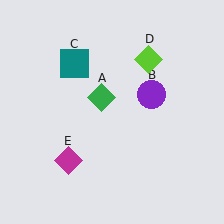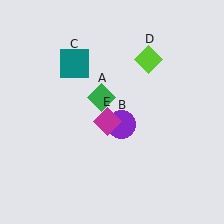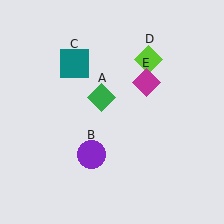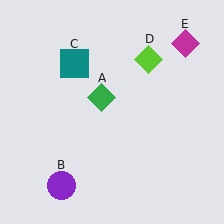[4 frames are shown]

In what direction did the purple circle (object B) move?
The purple circle (object B) moved down and to the left.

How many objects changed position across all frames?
2 objects changed position: purple circle (object B), magenta diamond (object E).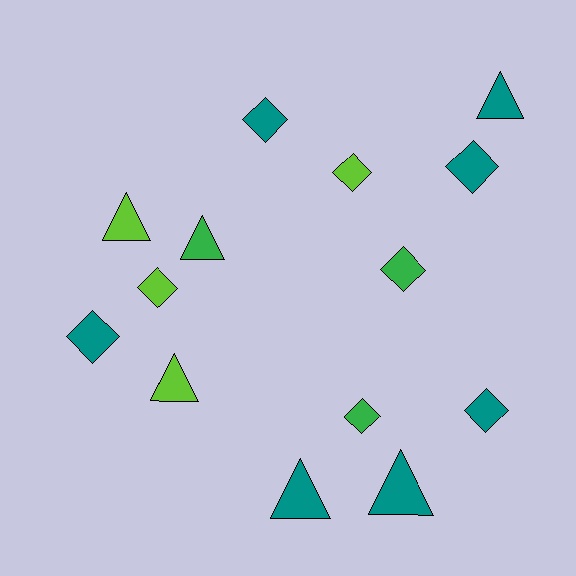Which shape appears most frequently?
Diamond, with 8 objects.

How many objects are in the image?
There are 14 objects.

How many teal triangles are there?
There are 3 teal triangles.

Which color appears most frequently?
Teal, with 7 objects.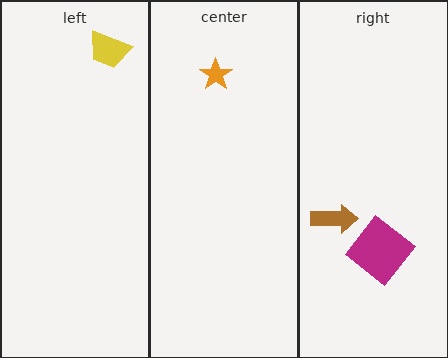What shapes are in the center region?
The orange star.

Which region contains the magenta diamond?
The right region.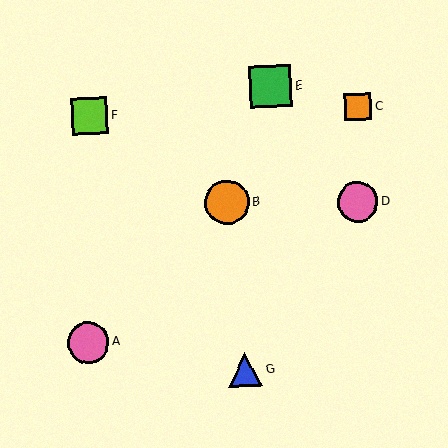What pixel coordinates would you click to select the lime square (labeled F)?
Click at (90, 116) to select the lime square F.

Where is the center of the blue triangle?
The center of the blue triangle is at (245, 370).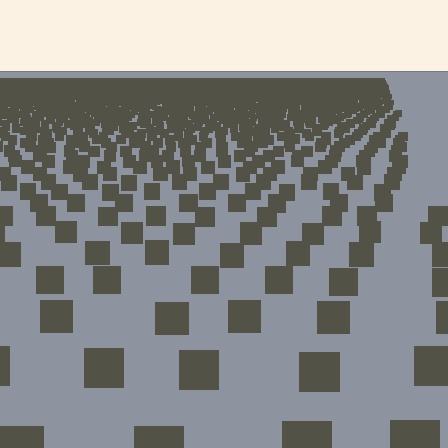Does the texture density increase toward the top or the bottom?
Density increases toward the top.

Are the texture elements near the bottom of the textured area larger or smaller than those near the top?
Larger. Near the bottom, elements are closer to the viewer and appear at a bigger on-screen size.